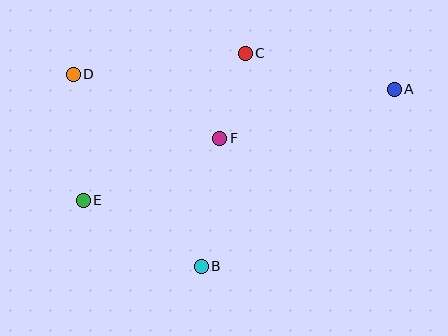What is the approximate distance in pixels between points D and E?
The distance between D and E is approximately 127 pixels.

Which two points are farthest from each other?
Points A and E are farthest from each other.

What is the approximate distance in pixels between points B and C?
The distance between B and C is approximately 217 pixels.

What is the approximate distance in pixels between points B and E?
The distance between B and E is approximately 135 pixels.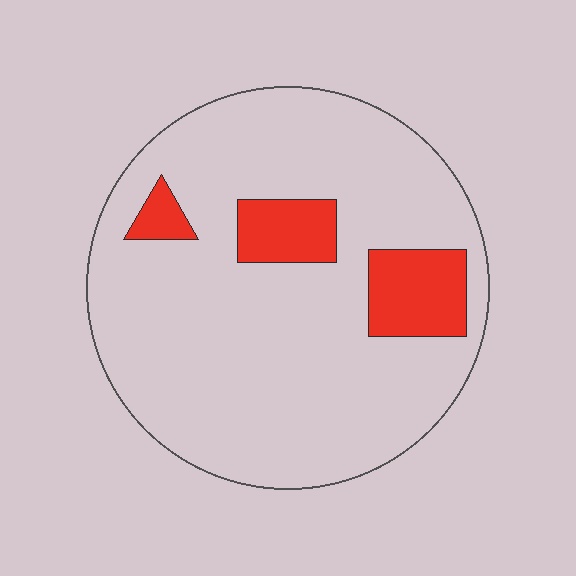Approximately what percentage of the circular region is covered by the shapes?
Approximately 15%.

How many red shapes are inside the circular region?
3.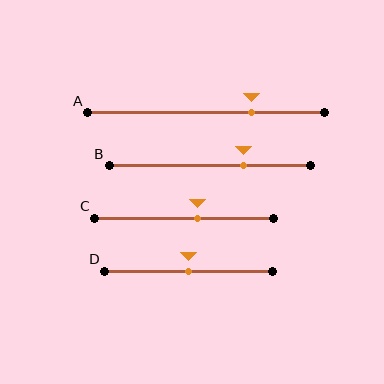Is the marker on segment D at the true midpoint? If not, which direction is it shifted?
Yes, the marker on segment D is at the true midpoint.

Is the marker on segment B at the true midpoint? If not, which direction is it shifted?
No, the marker on segment B is shifted to the right by about 17% of the segment length.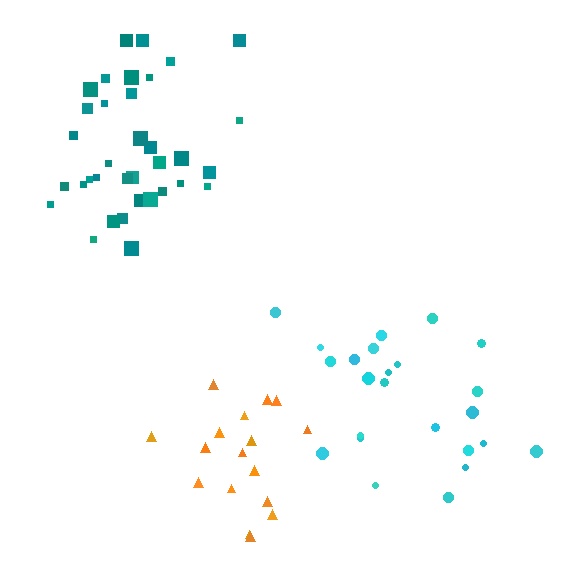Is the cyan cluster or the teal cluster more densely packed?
Teal.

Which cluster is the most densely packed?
Teal.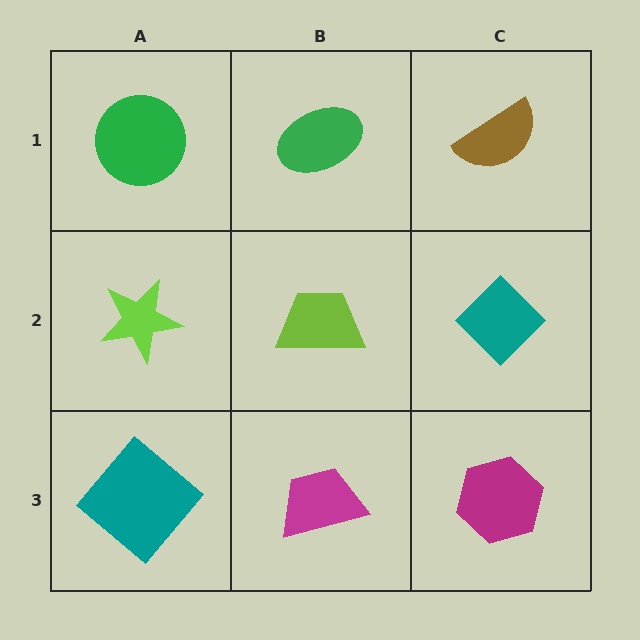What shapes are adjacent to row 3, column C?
A teal diamond (row 2, column C), a magenta trapezoid (row 3, column B).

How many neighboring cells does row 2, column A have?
3.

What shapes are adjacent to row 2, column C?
A brown semicircle (row 1, column C), a magenta hexagon (row 3, column C), a lime trapezoid (row 2, column B).